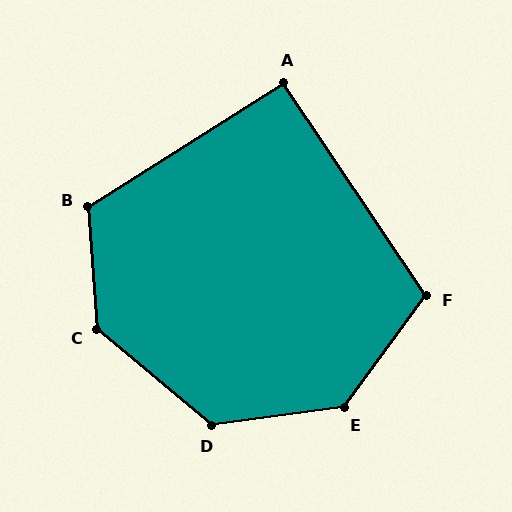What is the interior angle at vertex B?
Approximately 118 degrees (obtuse).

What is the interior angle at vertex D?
Approximately 132 degrees (obtuse).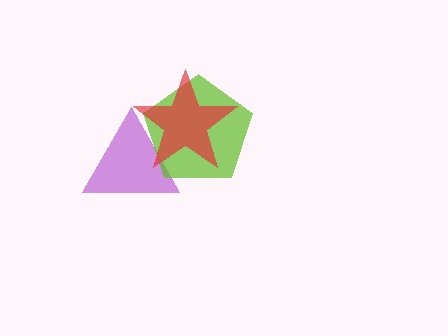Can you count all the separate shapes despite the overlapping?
Yes, there are 3 separate shapes.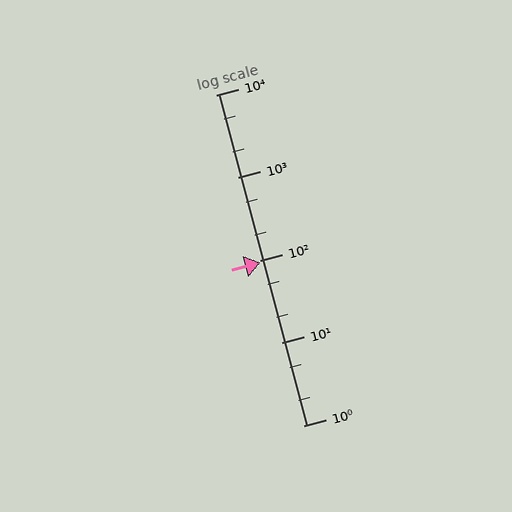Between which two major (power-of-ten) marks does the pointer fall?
The pointer is between 10 and 100.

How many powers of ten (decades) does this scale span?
The scale spans 4 decades, from 1 to 10000.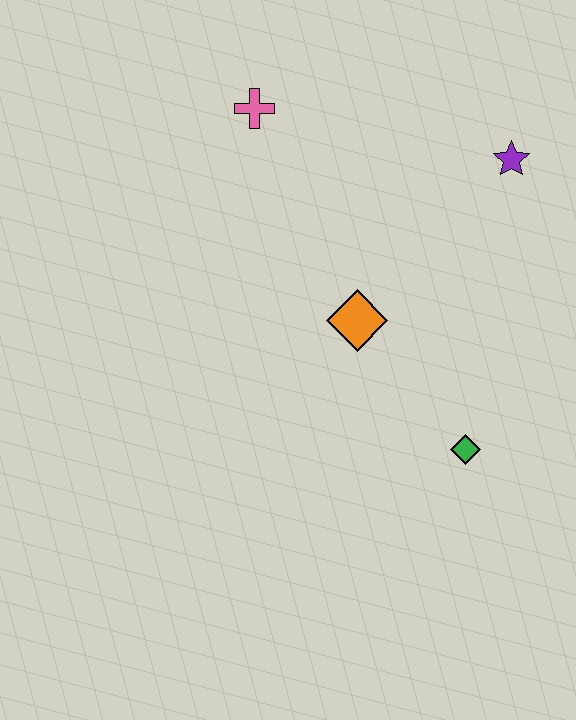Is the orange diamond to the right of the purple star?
No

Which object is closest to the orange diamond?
The green diamond is closest to the orange diamond.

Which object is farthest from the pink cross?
The green diamond is farthest from the pink cross.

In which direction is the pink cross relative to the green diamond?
The pink cross is above the green diamond.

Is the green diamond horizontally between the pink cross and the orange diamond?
No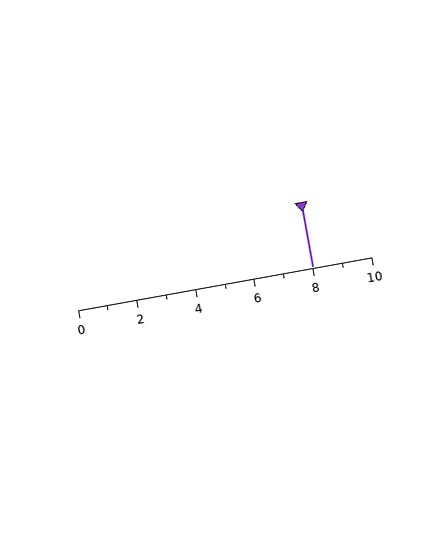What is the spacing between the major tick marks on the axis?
The major ticks are spaced 2 apart.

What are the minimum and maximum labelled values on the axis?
The axis runs from 0 to 10.